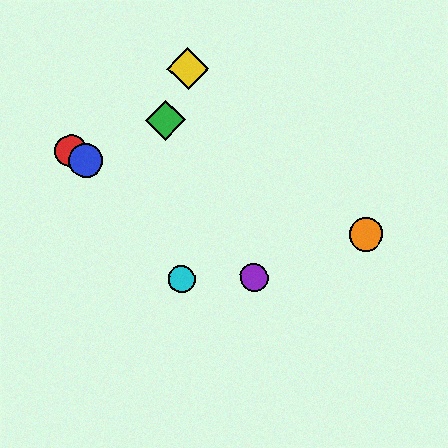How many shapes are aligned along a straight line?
3 shapes (the red circle, the blue circle, the purple circle) are aligned along a straight line.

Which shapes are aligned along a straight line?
The red circle, the blue circle, the purple circle are aligned along a straight line.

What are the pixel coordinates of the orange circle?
The orange circle is at (366, 234).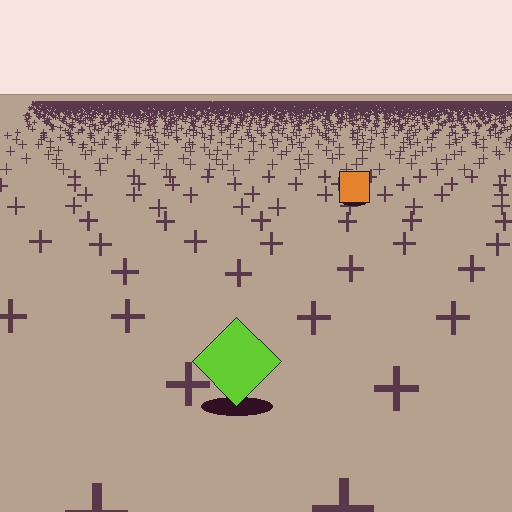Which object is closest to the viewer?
The lime diamond is closest. The texture marks near it are larger and more spread out.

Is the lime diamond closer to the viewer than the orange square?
Yes. The lime diamond is closer — you can tell from the texture gradient: the ground texture is coarser near it.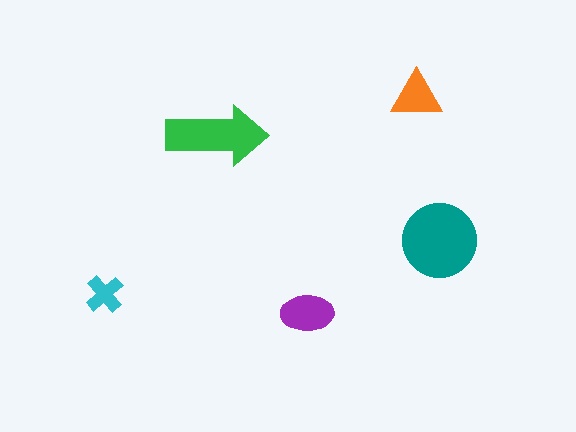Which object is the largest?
The teal circle.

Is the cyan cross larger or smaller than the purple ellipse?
Smaller.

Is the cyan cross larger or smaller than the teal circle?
Smaller.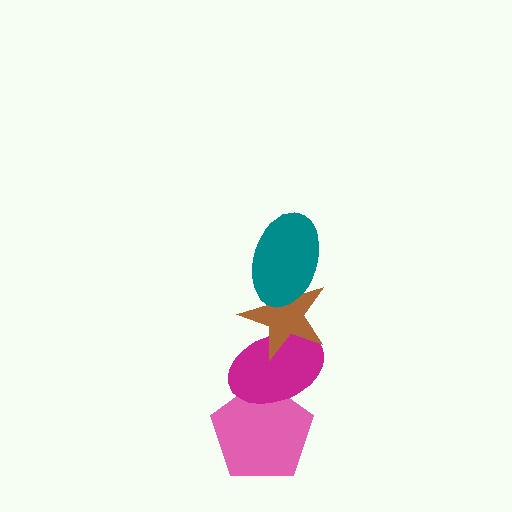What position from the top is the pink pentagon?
The pink pentagon is 4th from the top.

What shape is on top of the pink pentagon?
The magenta ellipse is on top of the pink pentagon.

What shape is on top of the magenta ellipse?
The brown star is on top of the magenta ellipse.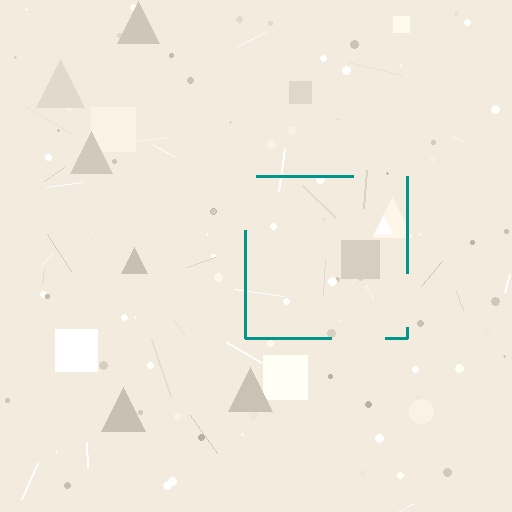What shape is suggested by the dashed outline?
The dashed outline suggests a square.